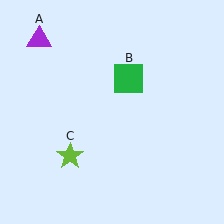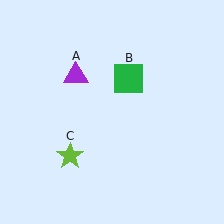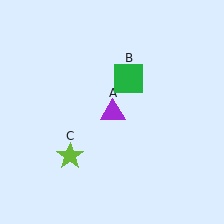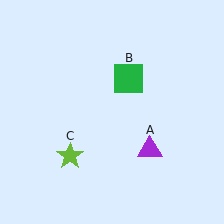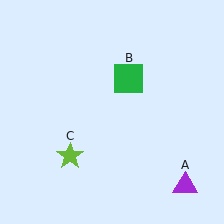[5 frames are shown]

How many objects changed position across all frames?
1 object changed position: purple triangle (object A).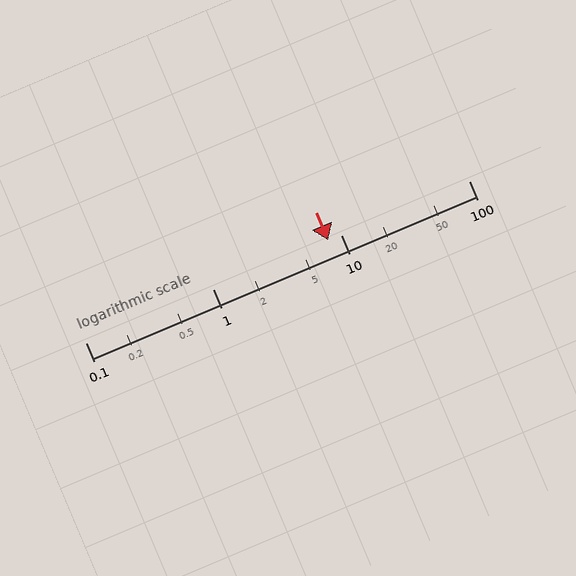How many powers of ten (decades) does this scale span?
The scale spans 3 decades, from 0.1 to 100.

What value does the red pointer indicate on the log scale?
The pointer indicates approximately 8.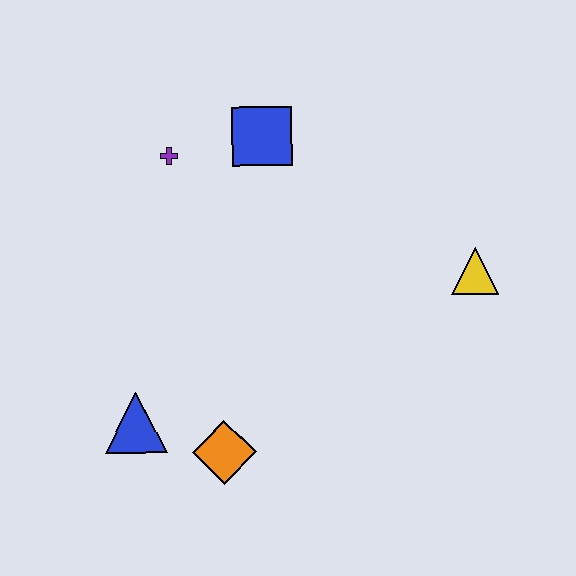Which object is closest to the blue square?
The purple cross is closest to the blue square.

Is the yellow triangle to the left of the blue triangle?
No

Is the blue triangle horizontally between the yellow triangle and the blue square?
No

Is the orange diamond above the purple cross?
No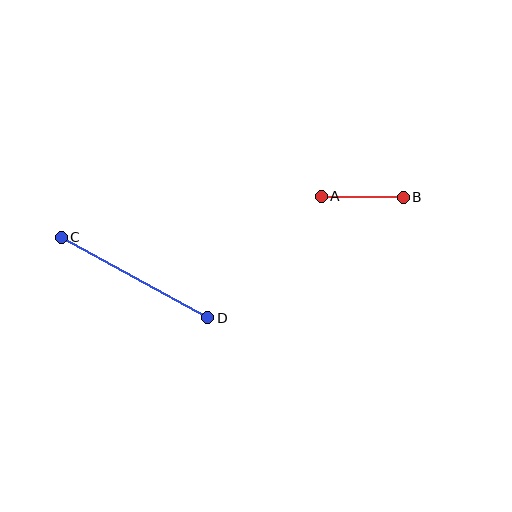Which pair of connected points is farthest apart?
Points C and D are farthest apart.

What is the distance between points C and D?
The distance is approximately 167 pixels.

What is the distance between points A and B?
The distance is approximately 82 pixels.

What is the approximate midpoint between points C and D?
The midpoint is at approximately (134, 277) pixels.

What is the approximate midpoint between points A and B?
The midpoint is at approximately (362, 197) pixels.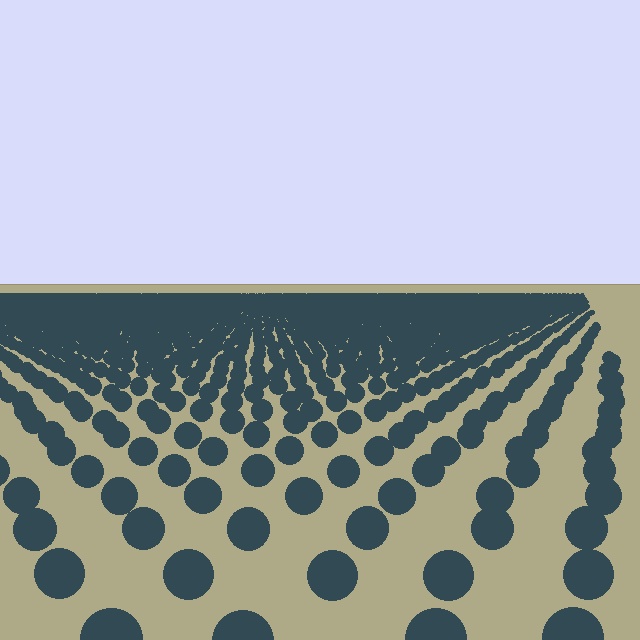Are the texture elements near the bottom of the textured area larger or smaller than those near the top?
Larger. Near the bottom, elements are closer to the viewer and appear at a bigger on-screen size.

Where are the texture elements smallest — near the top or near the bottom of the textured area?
Near the top.